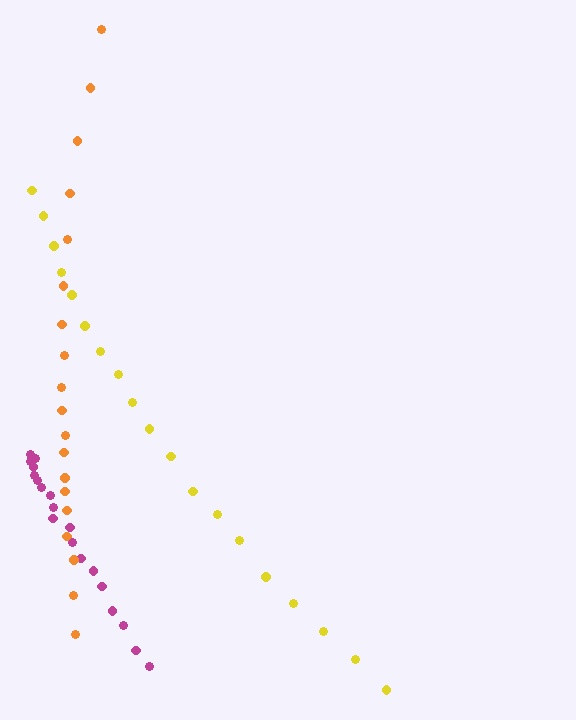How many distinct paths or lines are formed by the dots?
There are 3 distinct paths.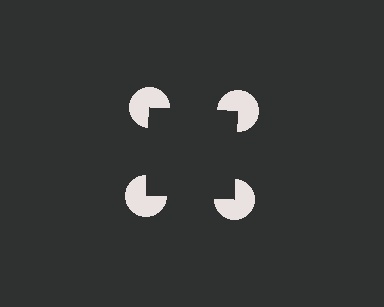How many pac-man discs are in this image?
There are 4 — one at each vertex of the illusory square.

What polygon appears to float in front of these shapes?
An illusory square — its edges are inferred from the aligned wedge cuts in the pac-man discs, not physically drawn.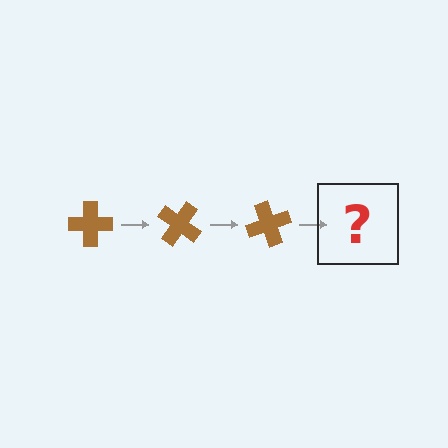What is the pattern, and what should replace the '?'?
The pattern is that the cross rotates 35 degrees each step. The '?' should be a brown cross rotated 105 degrees.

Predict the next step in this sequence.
The next step is a brown cross rotated 105 degrees.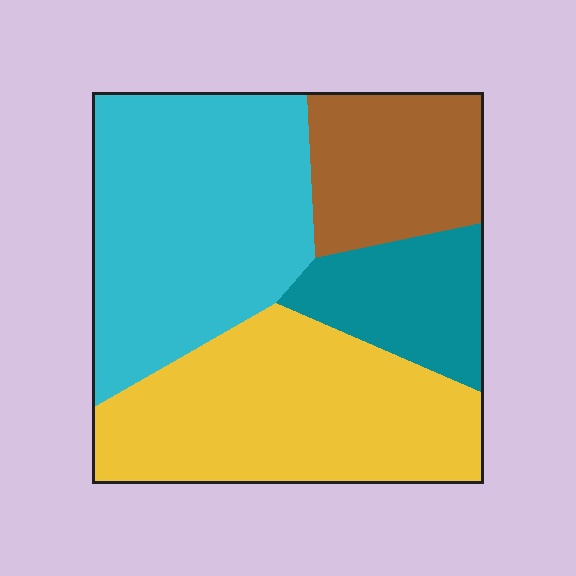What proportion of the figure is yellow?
Yellow covers 34% of the figure.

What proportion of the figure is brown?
Brown takes up about one sixth (1/6) of the figure.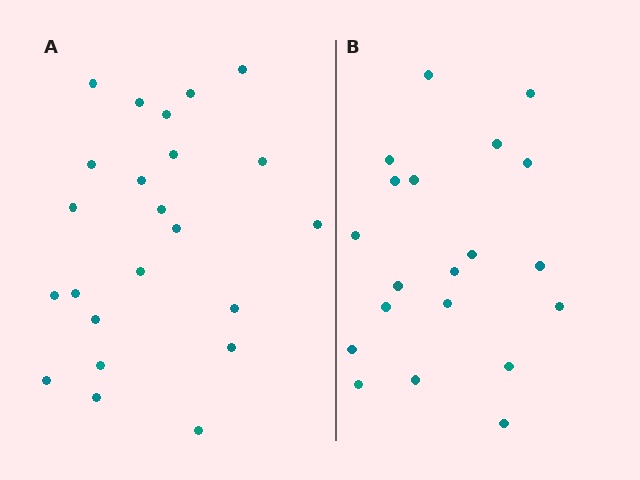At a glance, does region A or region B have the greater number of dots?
Region A (the left region) has more dots.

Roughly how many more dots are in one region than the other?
Region A has just a few more — roughly 2 or 3 more dots than region B.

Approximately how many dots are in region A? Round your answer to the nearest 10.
About 20 dots. (The exact count is 23, which rounds to 20.)